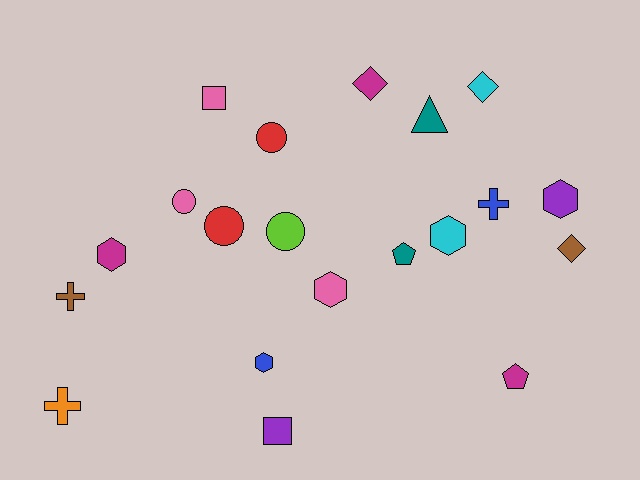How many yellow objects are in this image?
There are no yellow objects.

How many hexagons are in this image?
There are 5 hexagons.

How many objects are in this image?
There are 20 objects.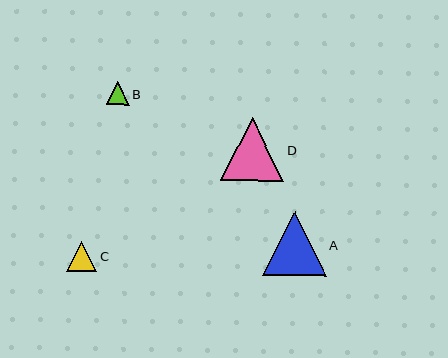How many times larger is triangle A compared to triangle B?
Triangle A is approximately 2.8 times the size of triangle B.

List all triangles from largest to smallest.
From largest to smallest: A, D, C, B.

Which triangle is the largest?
Triangle A is the largest with a size of approximately 64 pixels.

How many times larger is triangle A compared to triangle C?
Triangle A is approximately 2.1 times the size of triangle C.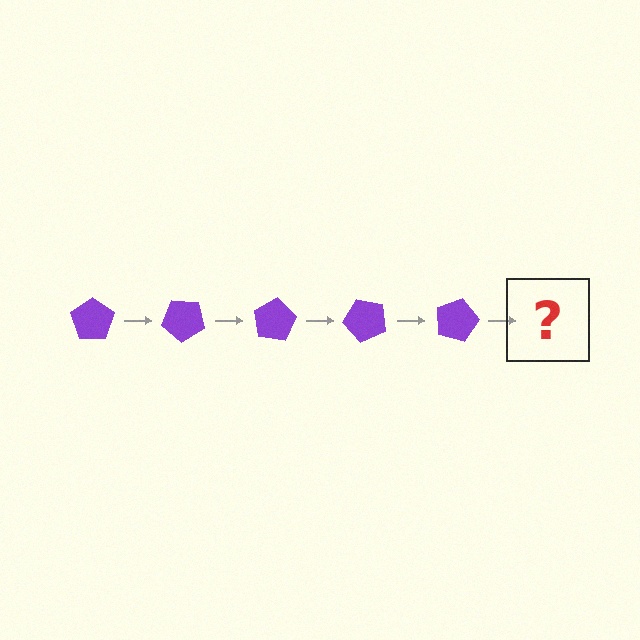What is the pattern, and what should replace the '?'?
The pattern is that the pentagon rotates 40 degrees each step. The '?' should be a purple pentagon rotated 200 degrees.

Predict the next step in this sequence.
The next step is a purple pentagon rotated 200 degrees.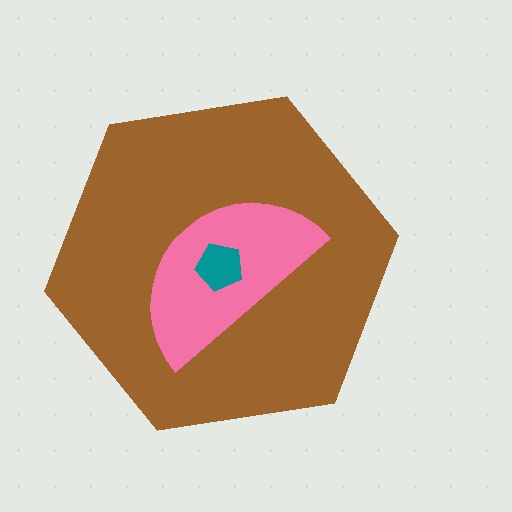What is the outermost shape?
The brown hexagon.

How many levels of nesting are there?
3.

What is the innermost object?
The teal pentagon.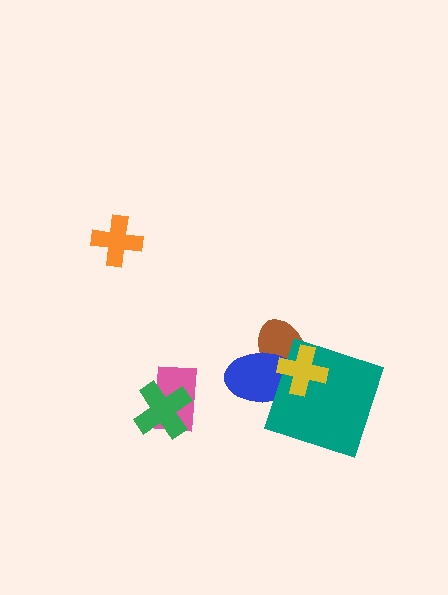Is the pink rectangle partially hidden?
Yes, it is partially covered by another shape.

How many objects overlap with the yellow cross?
3 objects overlap with the yellow cross.